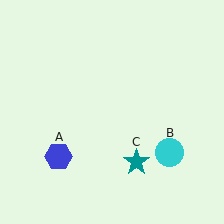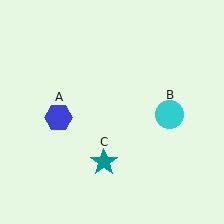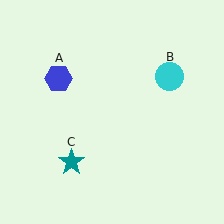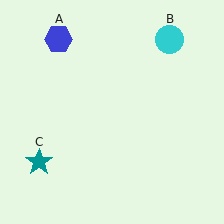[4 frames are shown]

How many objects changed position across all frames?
3 objects changed position: blue hexagon (object A), cyan circle (object B), teal star (object C).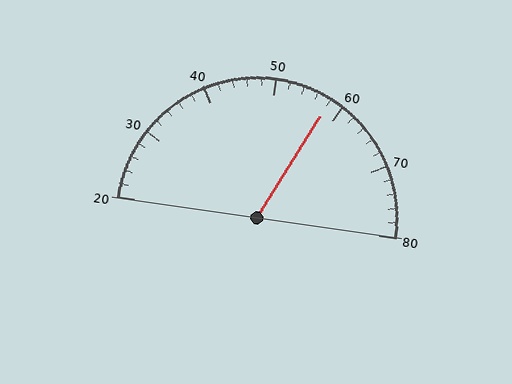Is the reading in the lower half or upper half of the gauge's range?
The reading is in the upper half of the range (20 to 80).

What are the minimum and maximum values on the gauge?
The gauge ranges from 20 to 80.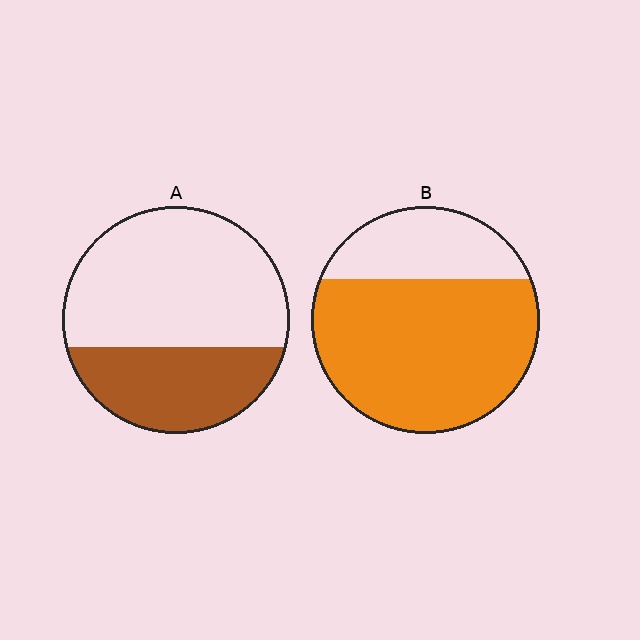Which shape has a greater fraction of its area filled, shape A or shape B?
Shape B.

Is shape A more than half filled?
No.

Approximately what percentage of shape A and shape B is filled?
A is approximately 35% and B is approximately 70%.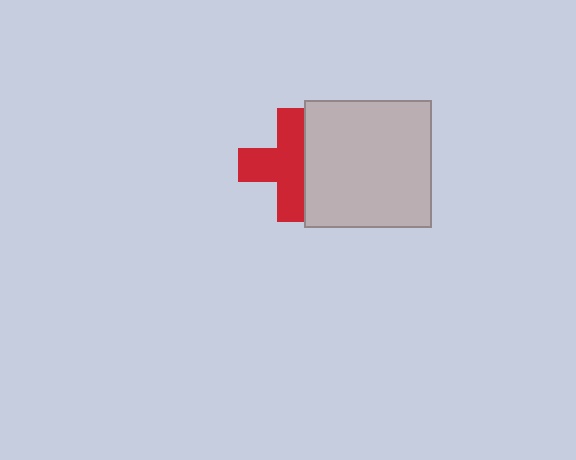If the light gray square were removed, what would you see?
You would see the complete red cross.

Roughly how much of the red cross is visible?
Most of it is visible (roughly 66%).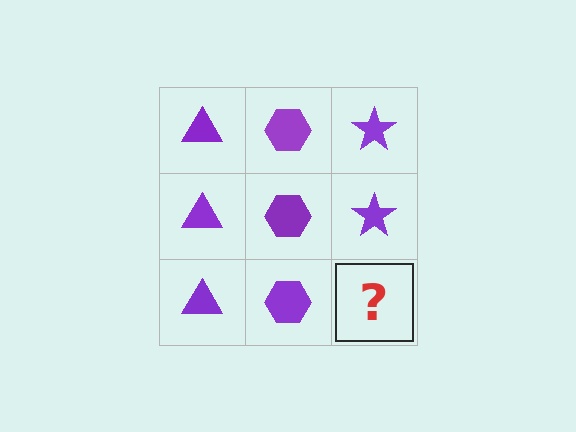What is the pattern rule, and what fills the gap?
The rule is that each column has a consistent shape. The gap should be filled with a purple star.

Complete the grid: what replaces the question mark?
The question mark should be replaced with a purple star.